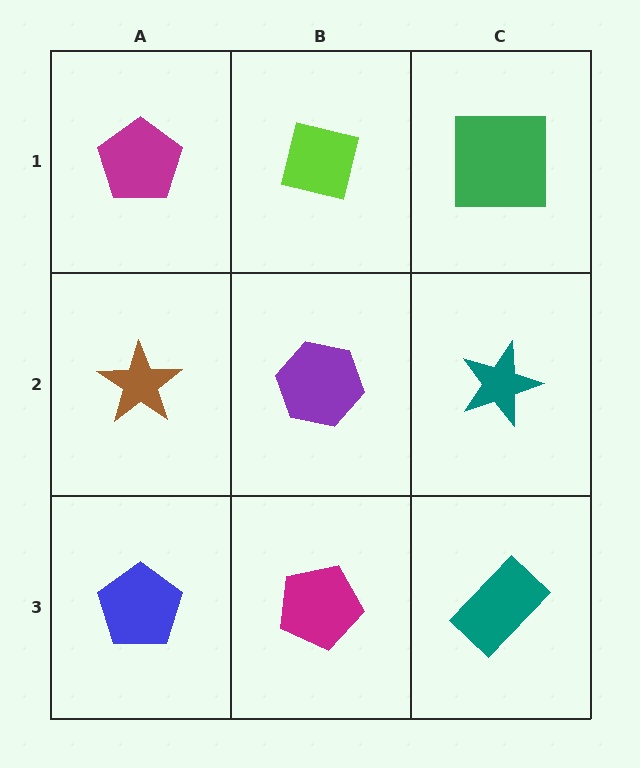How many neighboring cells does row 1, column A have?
2.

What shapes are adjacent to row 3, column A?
A brown star (row 2, column A), a magenta pentagon (row 3, column B).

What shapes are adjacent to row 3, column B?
A purple hexagon (row 2, column B), a blue pentagon (row 3, column A), a teal rectangle (row 3, column C).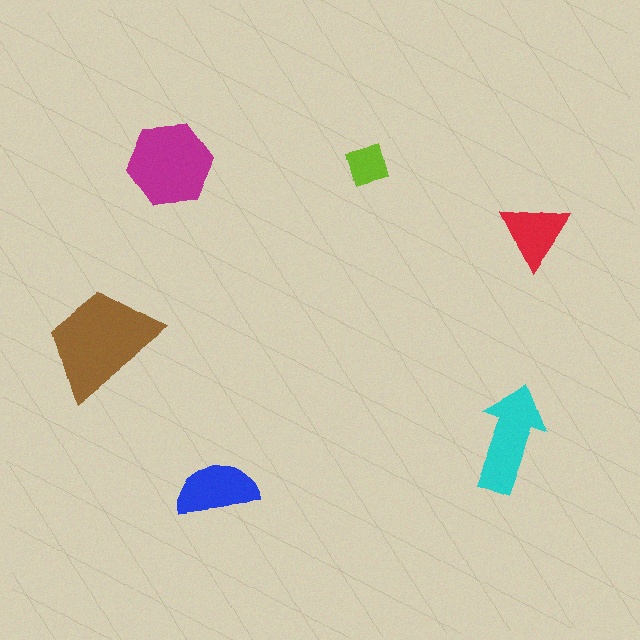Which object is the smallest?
The lime square.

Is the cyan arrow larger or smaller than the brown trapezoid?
Smaller.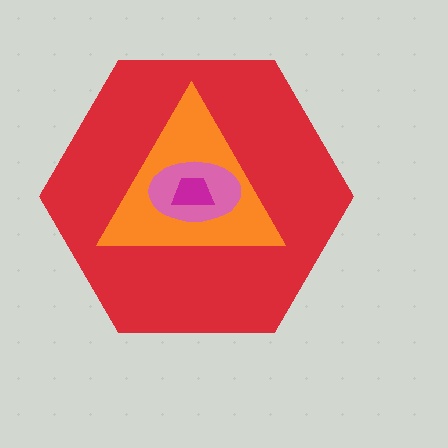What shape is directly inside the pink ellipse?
The magenta trapezoid.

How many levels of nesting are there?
4.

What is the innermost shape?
The magenta trapezoid.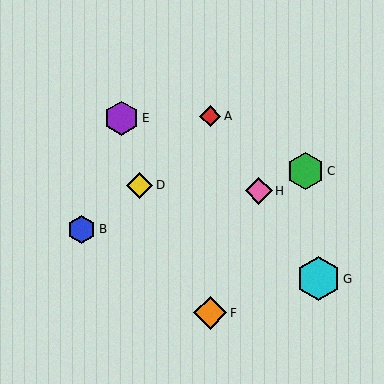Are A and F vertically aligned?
Yes, both are at x≈210.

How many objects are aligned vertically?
2 objects (A, F) are aligned vertically.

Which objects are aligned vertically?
Objects A, F are aligned vertically.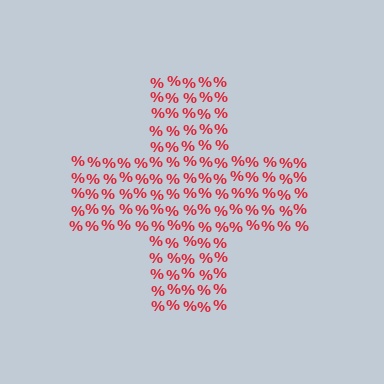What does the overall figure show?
The overall figure shows a cross.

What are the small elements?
The small elements are percent signs.